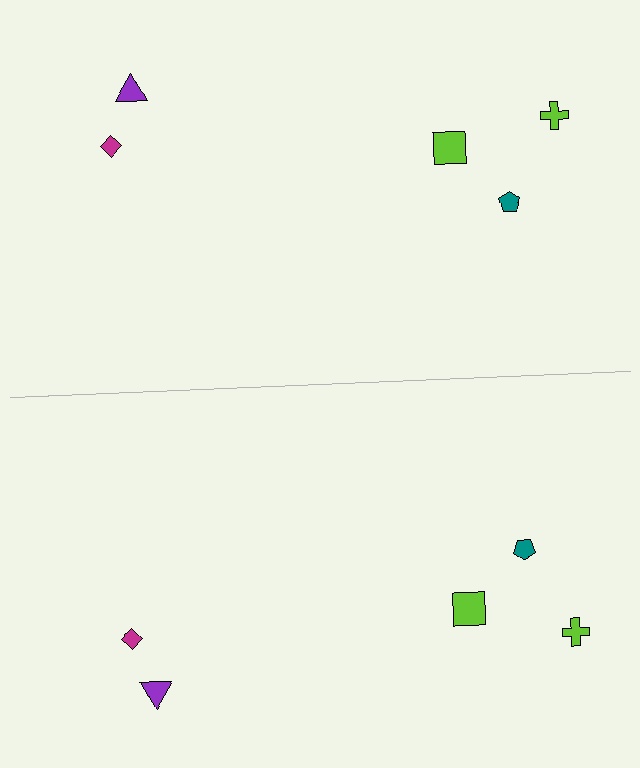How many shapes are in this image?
There are 10 shapes in this image.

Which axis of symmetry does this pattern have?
The pattern has a horizontal axis of symmetry running through the center of the image.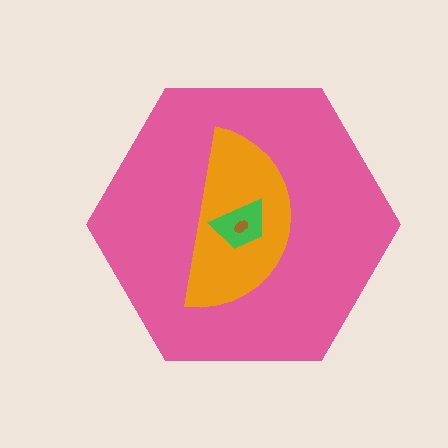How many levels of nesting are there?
4.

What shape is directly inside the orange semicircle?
The green trapezoid.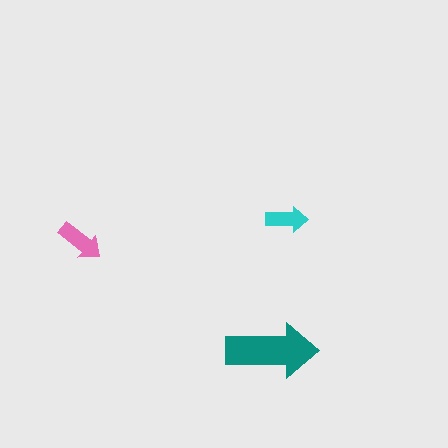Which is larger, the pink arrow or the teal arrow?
The teal one.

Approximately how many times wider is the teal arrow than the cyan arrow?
About 2 times wider.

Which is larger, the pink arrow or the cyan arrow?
The pink one.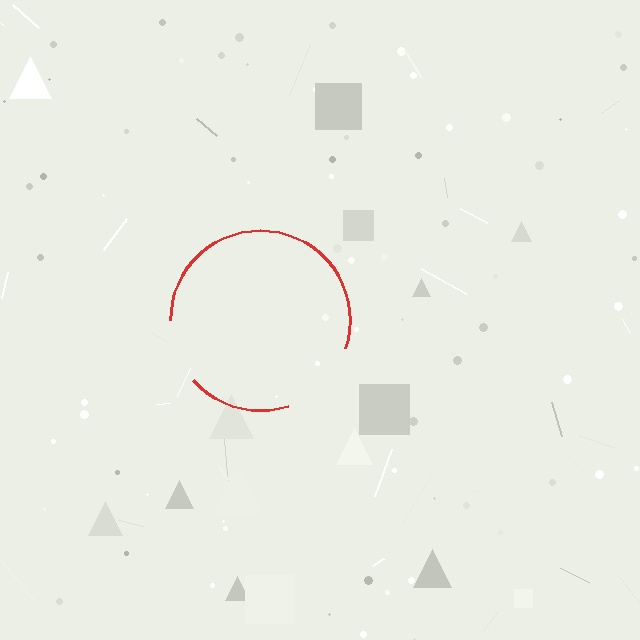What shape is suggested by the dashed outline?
The dashed outline suggests a circle.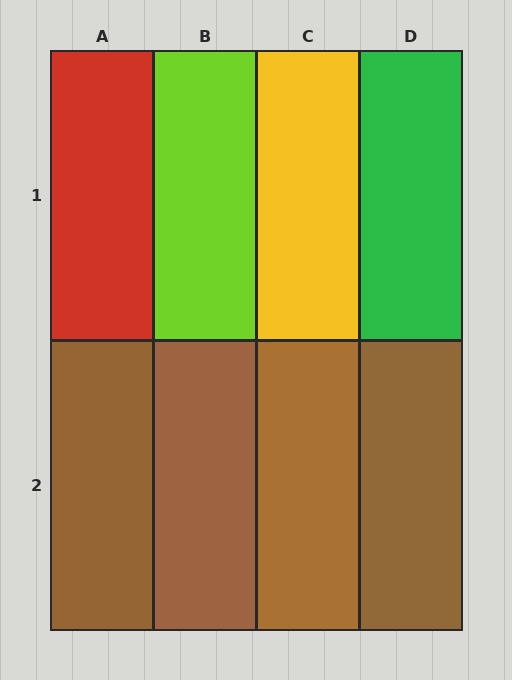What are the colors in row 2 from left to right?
Brown, brown, brown, brown.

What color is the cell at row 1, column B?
Lime.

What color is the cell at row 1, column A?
Red.